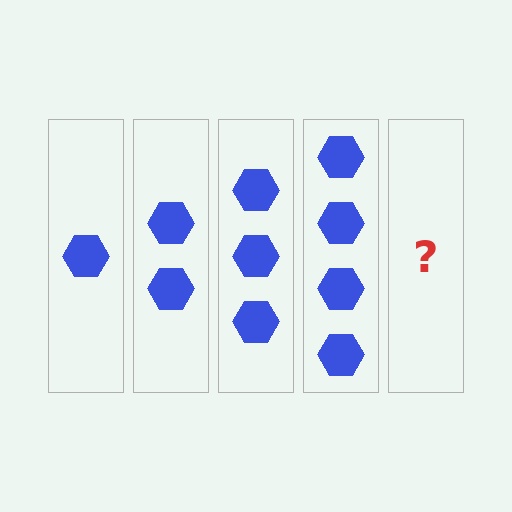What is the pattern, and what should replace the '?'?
The pattern is that each step adds one more hexagon. The '?' should be 5 hexagons.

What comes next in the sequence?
The next element should be 5 hexagons.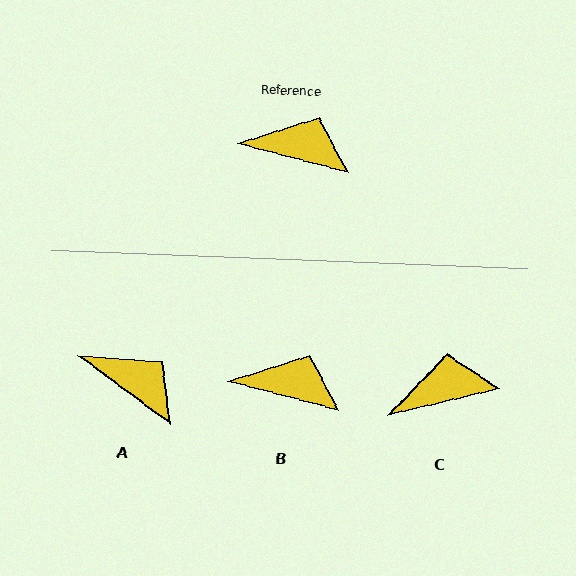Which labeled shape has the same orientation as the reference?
B.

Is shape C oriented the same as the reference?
No, it is off by about 28 degrees.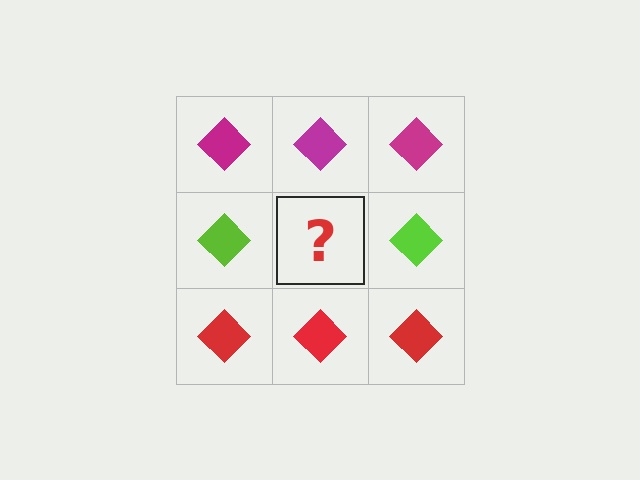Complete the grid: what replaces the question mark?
The question mark should be replaced with a lime diamond.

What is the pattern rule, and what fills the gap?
The rule is that each row has a consistent color. The gap should be filled with a lime diamond.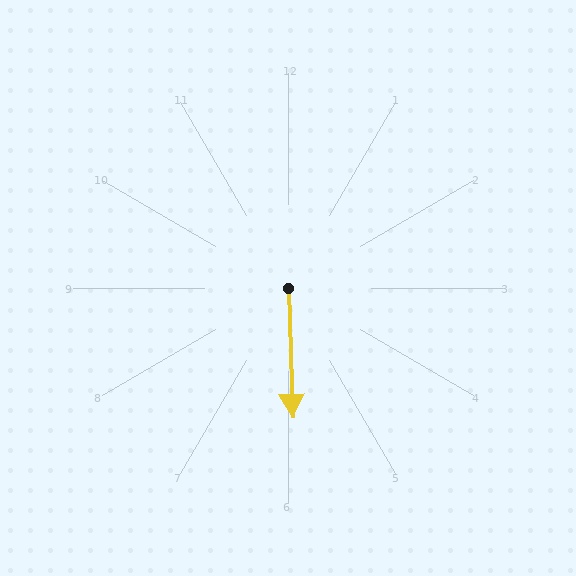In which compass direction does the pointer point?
South.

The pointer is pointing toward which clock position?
Roughly 6 o'clock.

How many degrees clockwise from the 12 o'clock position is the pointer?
Approximately 178 degrees.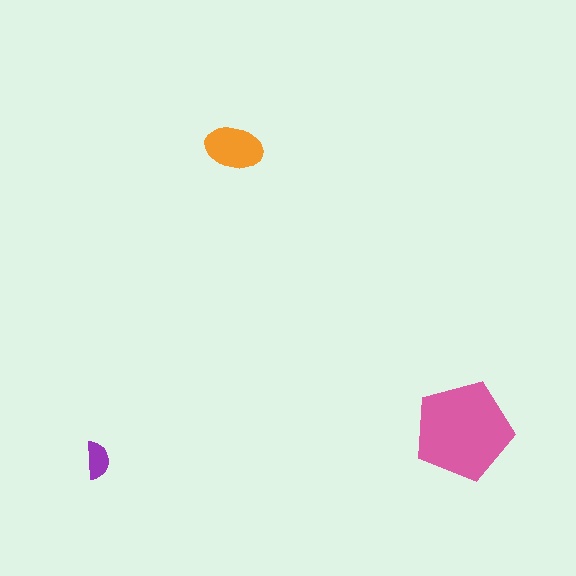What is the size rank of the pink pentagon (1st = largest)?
1st.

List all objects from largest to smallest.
The pink pentagon, the orange ellipse, the purple semicircle.